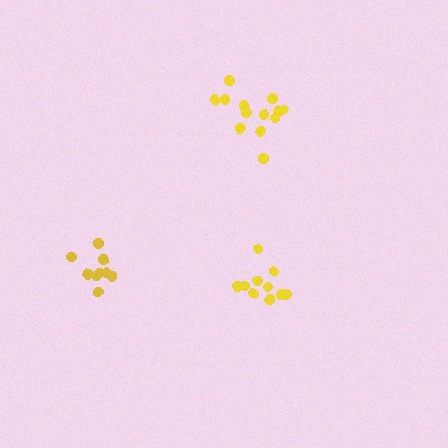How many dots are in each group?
Group 1: 9 dots, Group 2: 10 dots, Group 3: 13 dots (32 total).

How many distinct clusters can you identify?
There are 3 distinct clusters.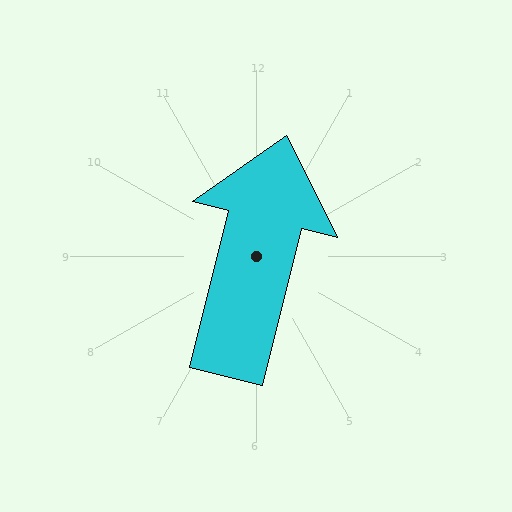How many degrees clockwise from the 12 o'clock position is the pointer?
Approximately 14 degrees.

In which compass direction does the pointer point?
North.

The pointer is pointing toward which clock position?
Roughly 12 o'clock.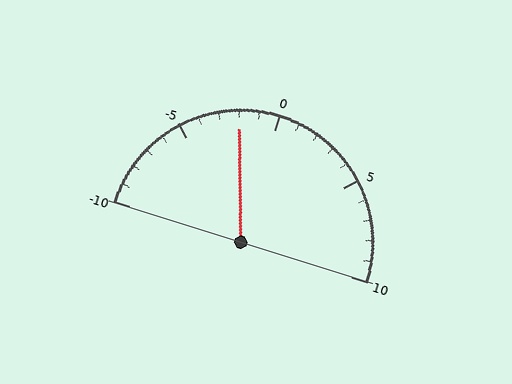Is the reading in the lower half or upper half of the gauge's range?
The reading is in the lower half of the range (-10 to 10).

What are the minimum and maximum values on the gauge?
The gauge ranges from -10 to 10.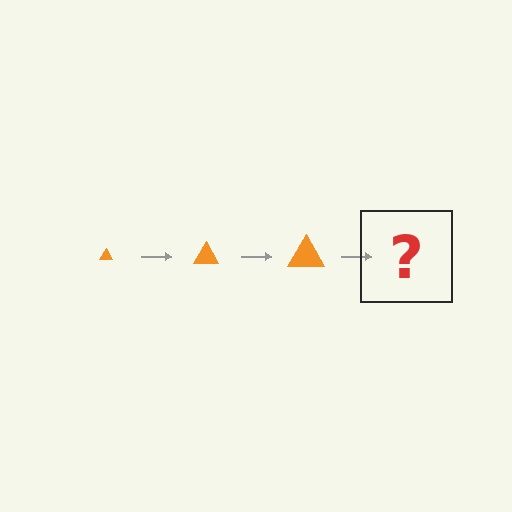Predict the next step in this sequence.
The next step is an orange triangle, larger than the previous one.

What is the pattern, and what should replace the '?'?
The pattern is that the triangle gets progressively larger each step. The '?' should be an orange triangle, larger than the previous one.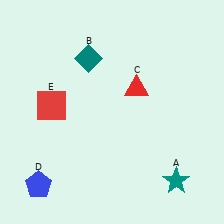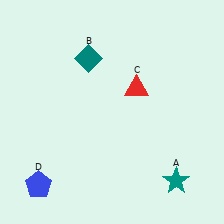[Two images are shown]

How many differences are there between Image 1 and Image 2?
There is 1 difference between the two images.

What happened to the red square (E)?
The red square (E) was removed in Image 2. It was in the top-left area of Image 1.